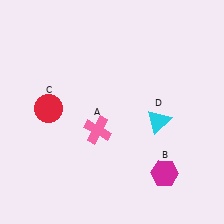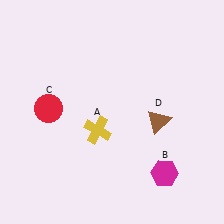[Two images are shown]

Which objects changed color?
A changed from pink to yellow. D changed from cyan to brown.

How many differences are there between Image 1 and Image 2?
There are 2 differences between the two images.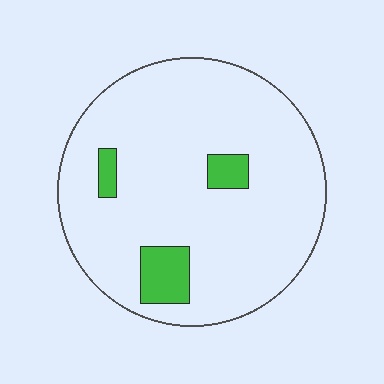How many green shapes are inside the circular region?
3.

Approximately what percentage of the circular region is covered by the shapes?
Approximately 10%.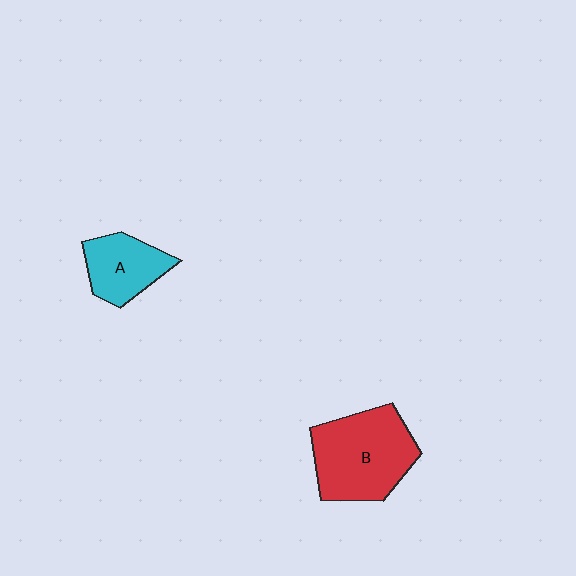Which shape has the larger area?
Shape B (red).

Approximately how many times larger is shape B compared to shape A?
Approximately 1.7 times.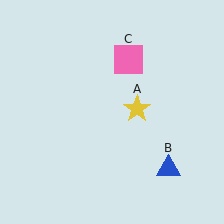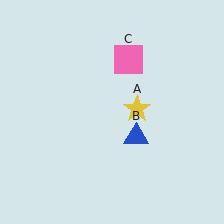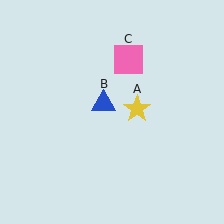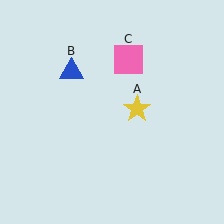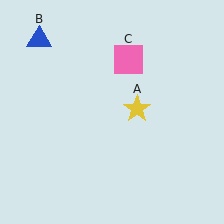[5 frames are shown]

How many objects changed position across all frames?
1 object changed position: blue triangle (object B).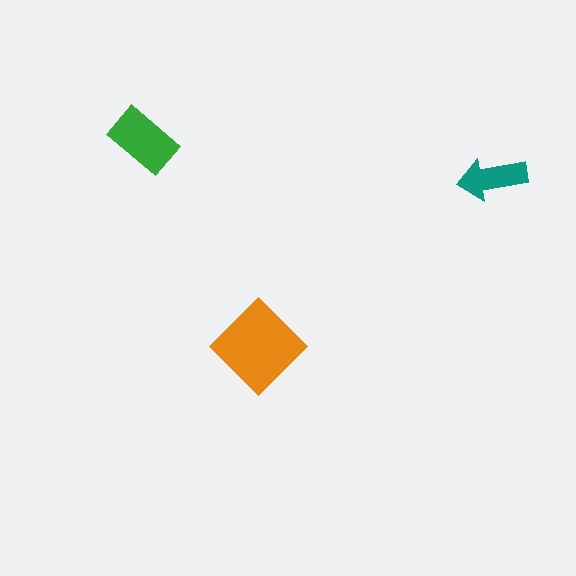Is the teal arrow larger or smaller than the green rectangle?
Smaller.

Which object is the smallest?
The teal arrow.